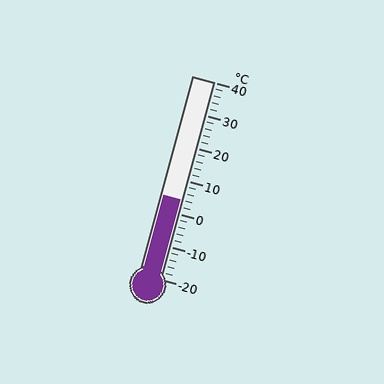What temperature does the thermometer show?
The thermometer shows approximately 4°C.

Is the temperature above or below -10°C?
The temperature is above -10°C.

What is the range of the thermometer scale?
The thermometer scale ranges from -20°C to 40°C.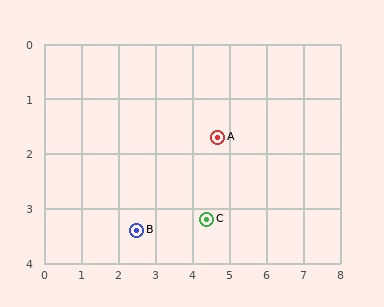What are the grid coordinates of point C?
Point C is at approximately (4.4, 3.2).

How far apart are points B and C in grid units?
Points B and C are about 1.9 grid units apart.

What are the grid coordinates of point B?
Point B is at approximately (2.5, 3.4).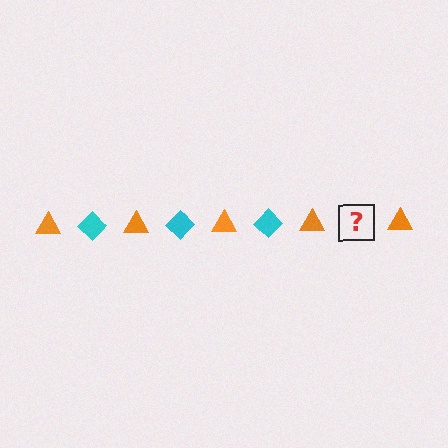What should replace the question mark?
The question mark should be replaced with a cyan diamond.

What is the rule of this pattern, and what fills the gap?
The rule is that the pattern alternates between orange triangle and cyan diamond. The gap should be filled with a cyan diamond.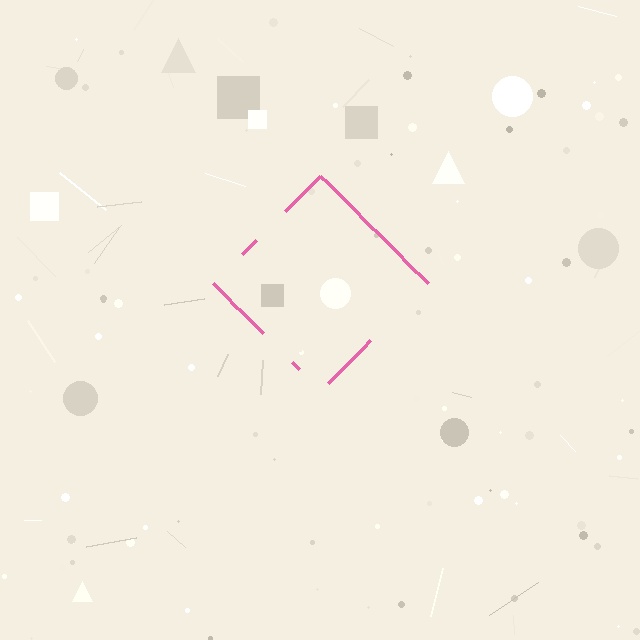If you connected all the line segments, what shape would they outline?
They would outline a diamond.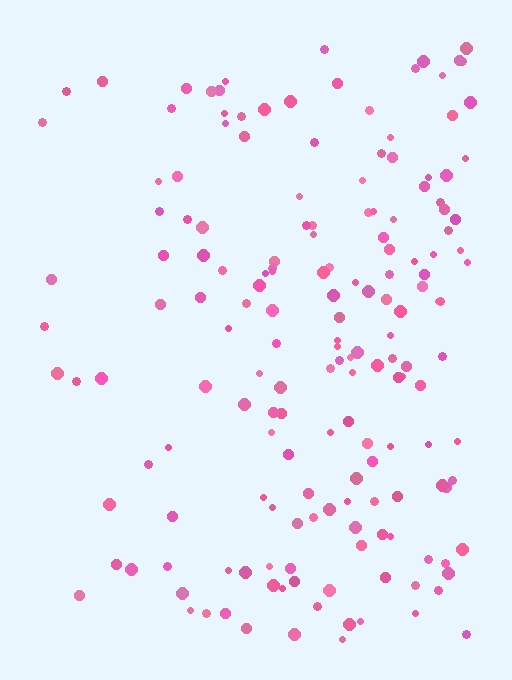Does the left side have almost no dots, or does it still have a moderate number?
Still a moderate number, just noticeably fewer than the right.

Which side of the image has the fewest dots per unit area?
The left.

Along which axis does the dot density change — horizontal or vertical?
Horizontal.